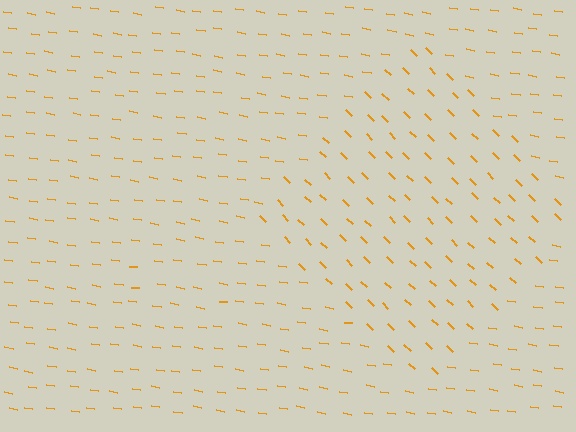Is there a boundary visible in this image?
Yes, there is a texture boundary formed by a change in line orientation.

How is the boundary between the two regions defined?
The boundary is defined purely by a change in line orientation (approximately 35 degrees difference). All lines are the same color and thickness.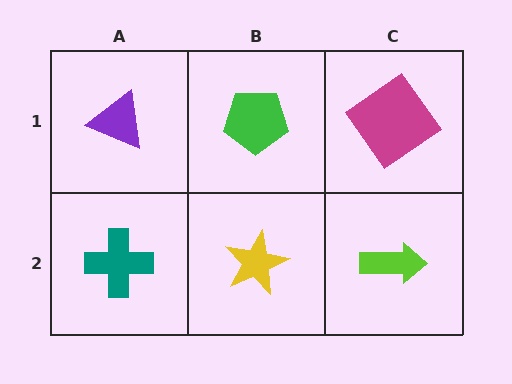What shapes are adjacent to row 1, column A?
A teal cross (row 2, column A), a green pentagon (row 1, column B).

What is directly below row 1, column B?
A yellow star.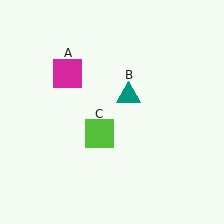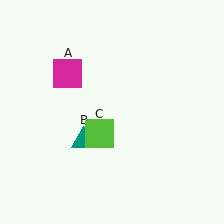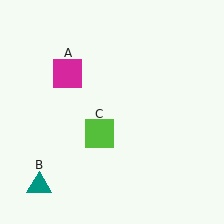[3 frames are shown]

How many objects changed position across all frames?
1 object changed position: teal triangle (object B).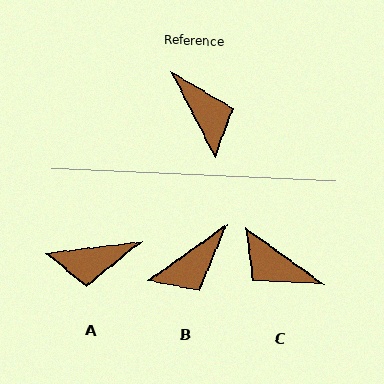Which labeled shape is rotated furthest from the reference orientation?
C, about 153 degrees away.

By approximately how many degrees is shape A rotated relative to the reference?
Approximately 110 degrees clockwise.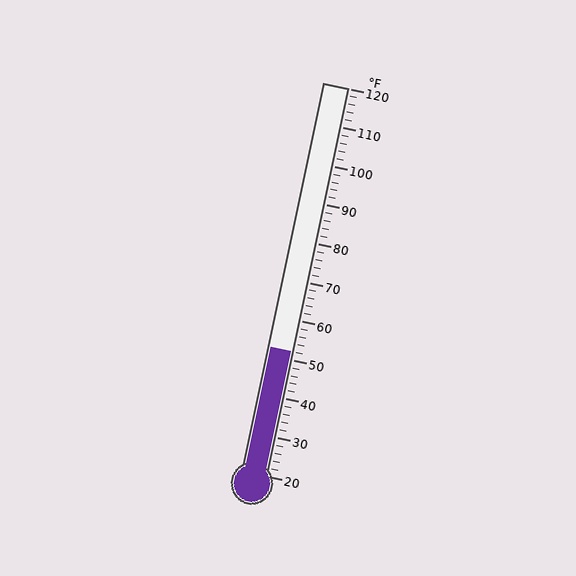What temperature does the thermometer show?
The thermometer shows approximately 52°F.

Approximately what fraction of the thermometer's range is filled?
The thermometer is filled to approximately 30% of its range.